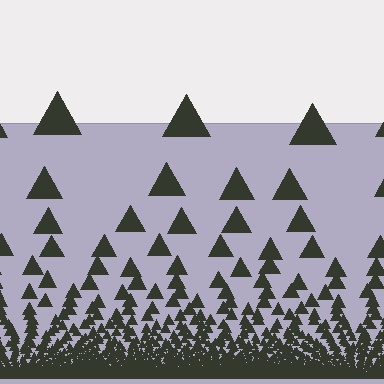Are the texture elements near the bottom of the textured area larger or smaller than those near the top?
Smaller. The gradient is inverted — elements near the bottom are smaller and denser.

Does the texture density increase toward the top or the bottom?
Density increases toward the bottom.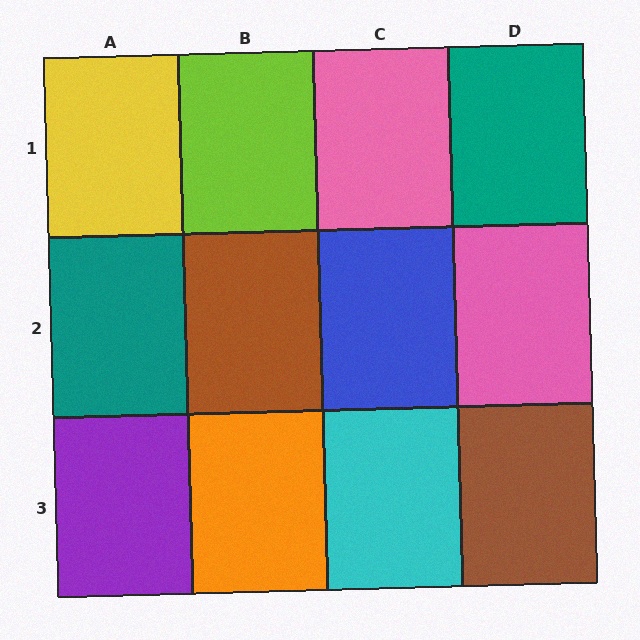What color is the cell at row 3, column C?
Cyan.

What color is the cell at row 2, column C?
Blue.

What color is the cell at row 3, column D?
Brown.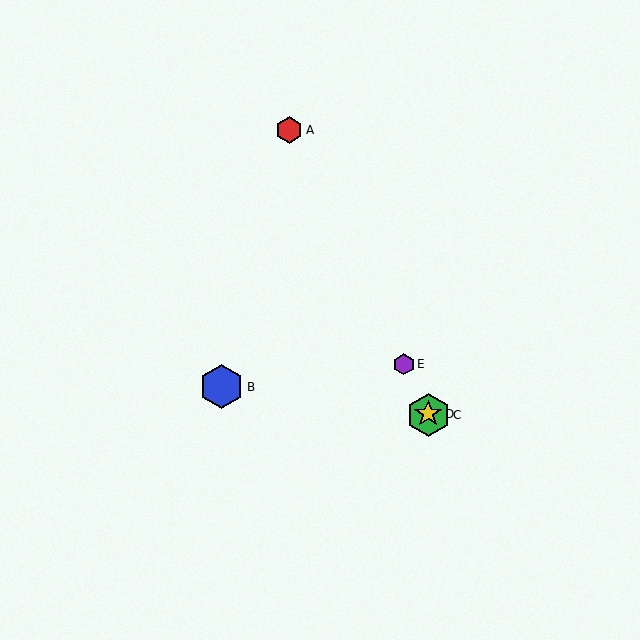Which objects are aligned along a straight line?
Objects A, C, D, E are aligned along a straight line.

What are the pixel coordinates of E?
Object E is at (404, 364).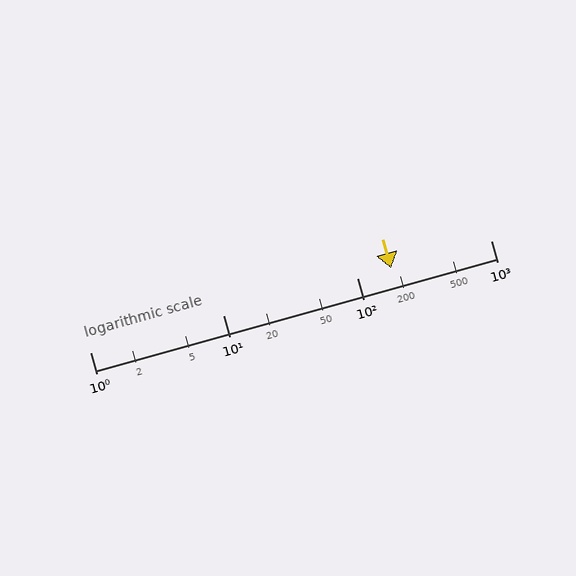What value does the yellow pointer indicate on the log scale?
The pointer indicates approximately 180.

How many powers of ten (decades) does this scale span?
The scale spans 3 decades, from 1 to 1000.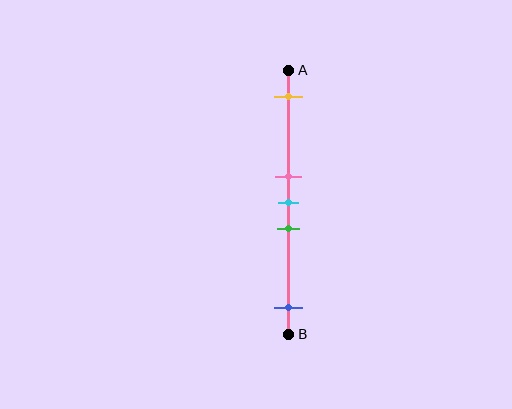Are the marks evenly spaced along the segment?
No, the marks are not evenly spaced.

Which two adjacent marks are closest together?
The pink and cyan marks are the closest adjacent pair.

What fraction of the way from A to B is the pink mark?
The pink mark is approximately 40% (0.4) of the way from A to B.